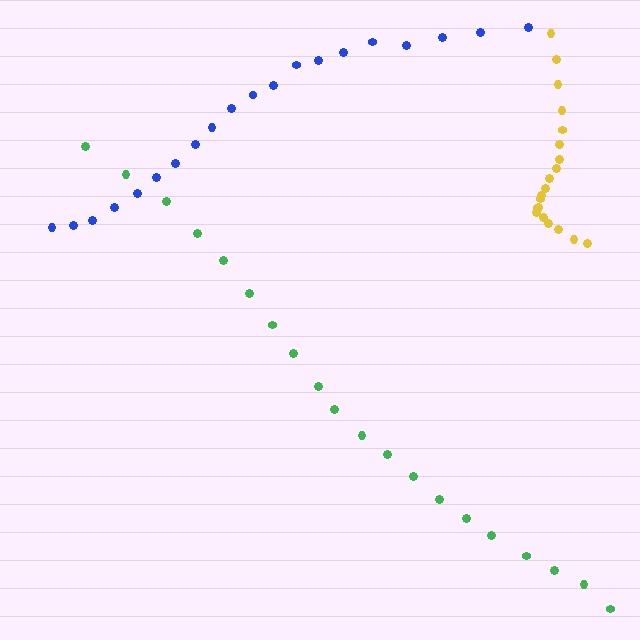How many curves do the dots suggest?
There are 3 distinct paths.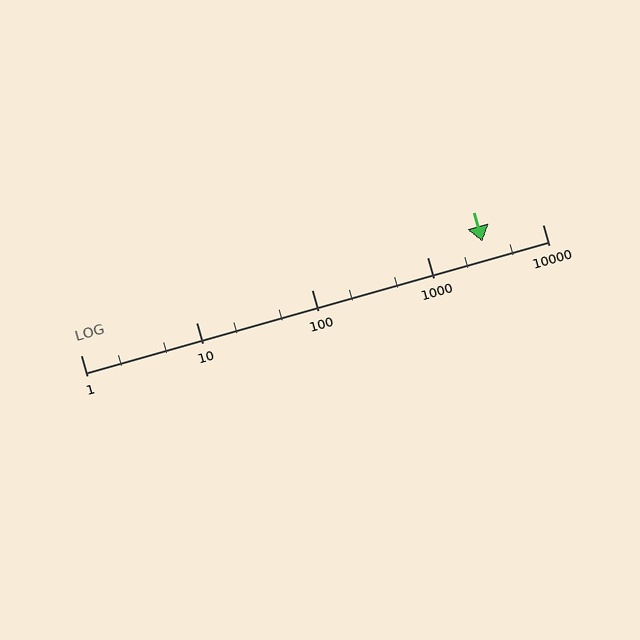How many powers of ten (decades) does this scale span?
The scale spans 4 decades, from 1 to 10000.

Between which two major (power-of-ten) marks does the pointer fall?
The pointer is between 1000 and 10000.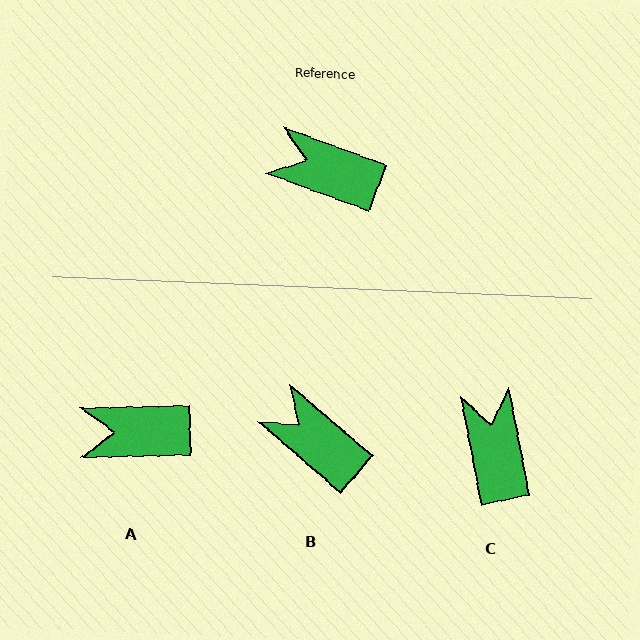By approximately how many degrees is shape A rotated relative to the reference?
Approximately 22 degrees counter-clockwise.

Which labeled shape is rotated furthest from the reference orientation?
C, about 59 degrees away.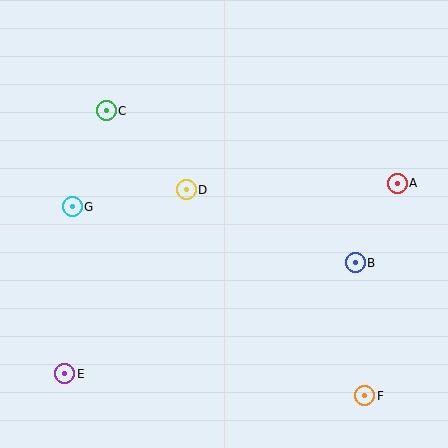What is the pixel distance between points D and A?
The distance between D and A is 211 pixels.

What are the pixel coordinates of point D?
Point D is at (186, 190).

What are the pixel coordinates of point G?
Point G is at (72, 207).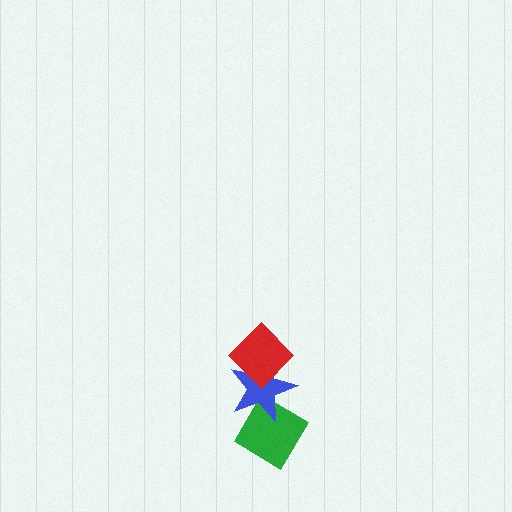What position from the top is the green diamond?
The green diamond is 3rd from the top.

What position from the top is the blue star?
The blue star is 2nd from the top.